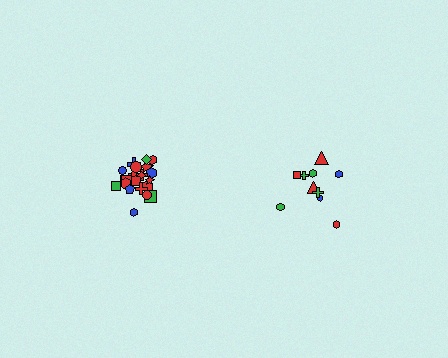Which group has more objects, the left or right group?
The left group.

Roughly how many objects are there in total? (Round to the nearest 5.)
Roughly 30 objects in total.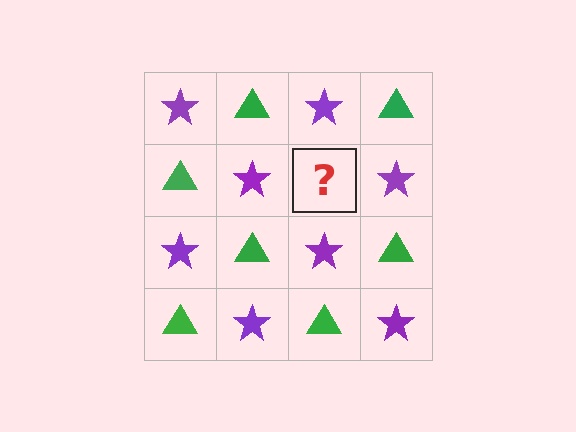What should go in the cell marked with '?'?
The missing cell should contain a green triangle.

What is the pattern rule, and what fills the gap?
The rule is that it alternates purple star and green triangle in a checkerboard pattern. The gap should be filled with a green triangle.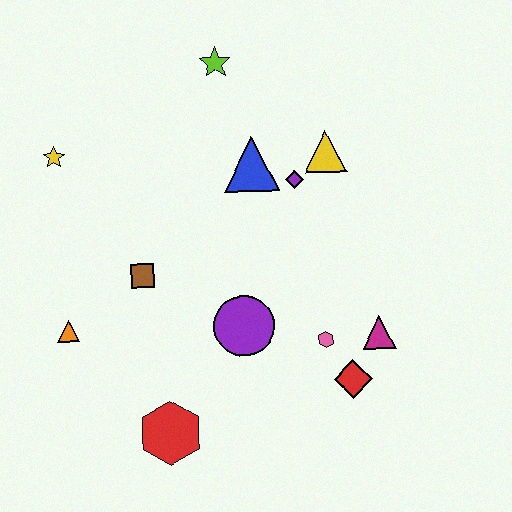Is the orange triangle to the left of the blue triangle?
Yes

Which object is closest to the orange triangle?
The brown square is closest to the orange triangle.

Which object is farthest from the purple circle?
The lime star is farthest from the purple circle.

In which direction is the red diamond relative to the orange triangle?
The red diamond is to the right of the orange triangle.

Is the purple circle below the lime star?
Yes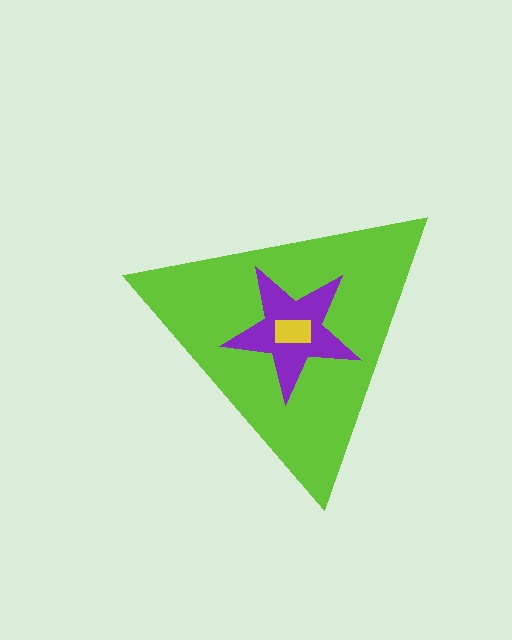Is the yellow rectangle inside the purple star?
Yes.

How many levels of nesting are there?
3.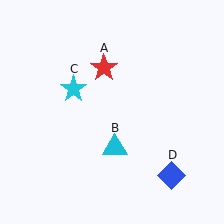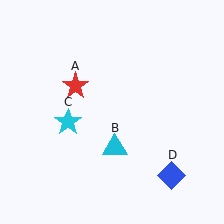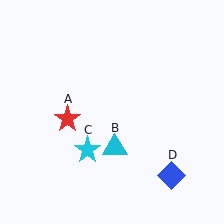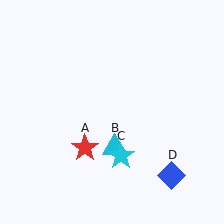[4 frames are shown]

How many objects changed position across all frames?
2 objects changed position: red star (object A), cyan star (object C).